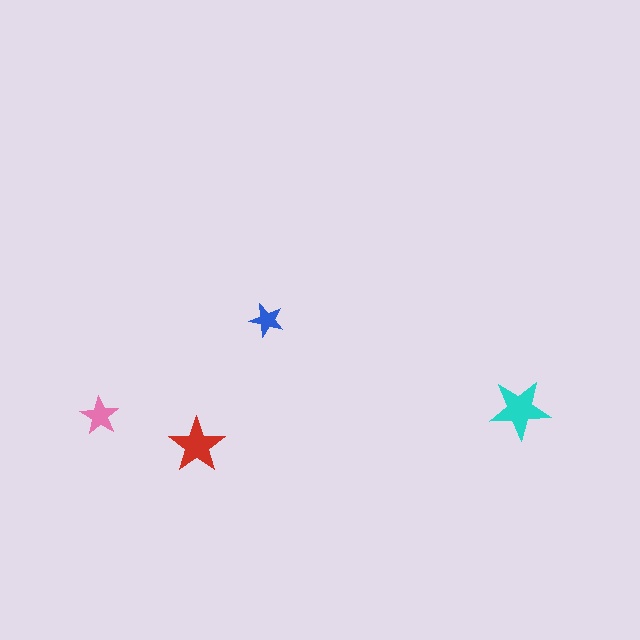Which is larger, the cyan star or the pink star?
The cyan one.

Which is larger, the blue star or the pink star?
The pink one.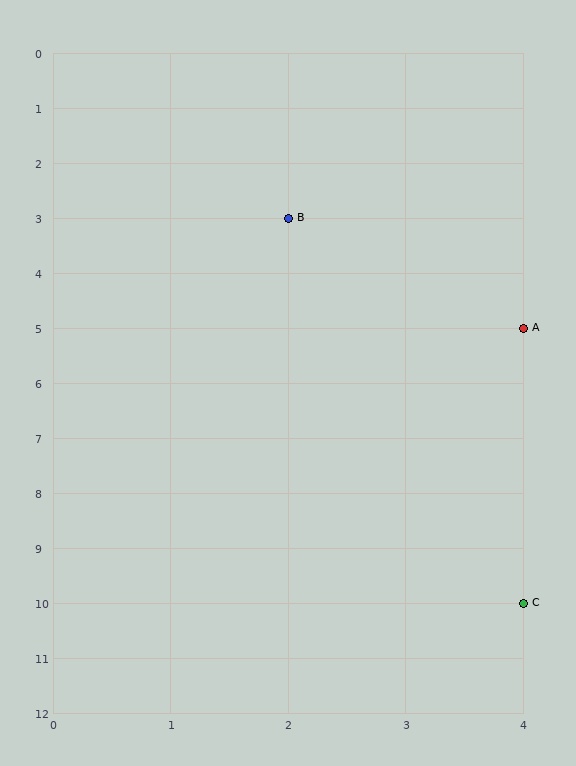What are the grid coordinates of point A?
Point A is at grid coordinates (4, 5).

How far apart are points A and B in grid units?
Points A and B are 2 columns and 2 rows apart (about 2.8 grid units diagonally).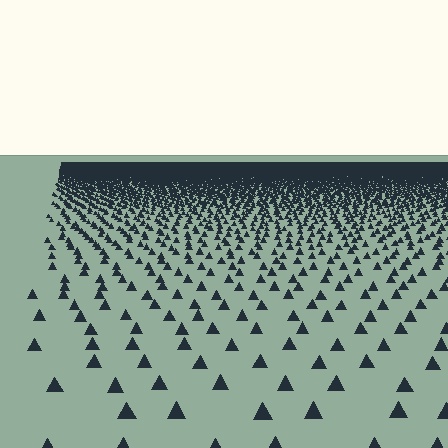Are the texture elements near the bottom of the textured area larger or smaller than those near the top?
Larger. Near the bottom, elements are closer to the viewer and appear at a bigger on-screen size.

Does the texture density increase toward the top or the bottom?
Density increases toward the top.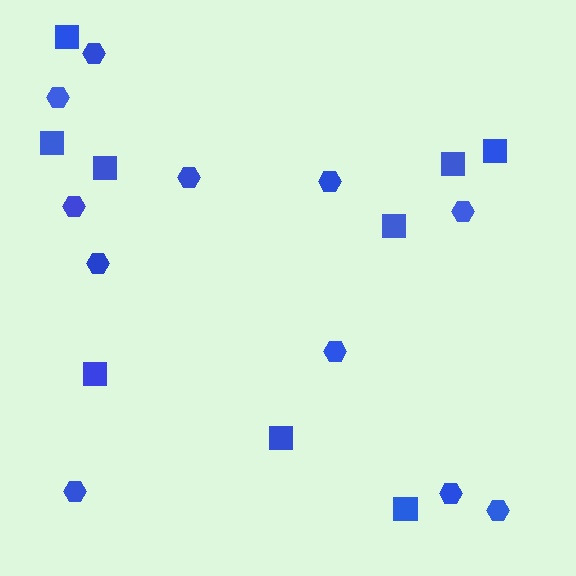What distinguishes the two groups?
There are 2 groups: one group of squares (9) and one group of hexagons (11).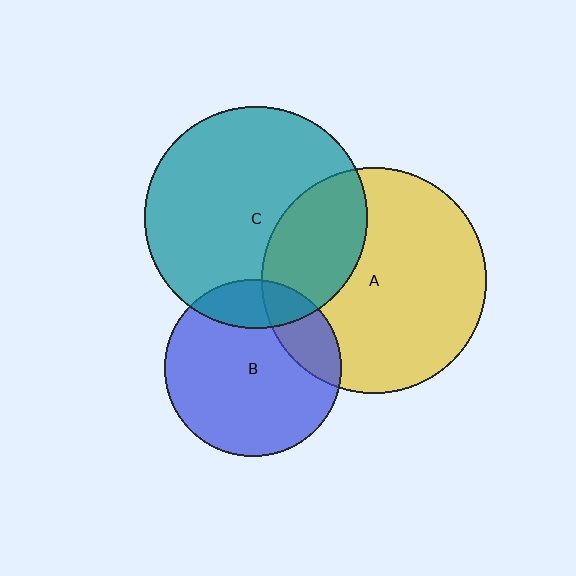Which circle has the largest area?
Circle A (yellow).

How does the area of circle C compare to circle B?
Approximately 1.6 times.